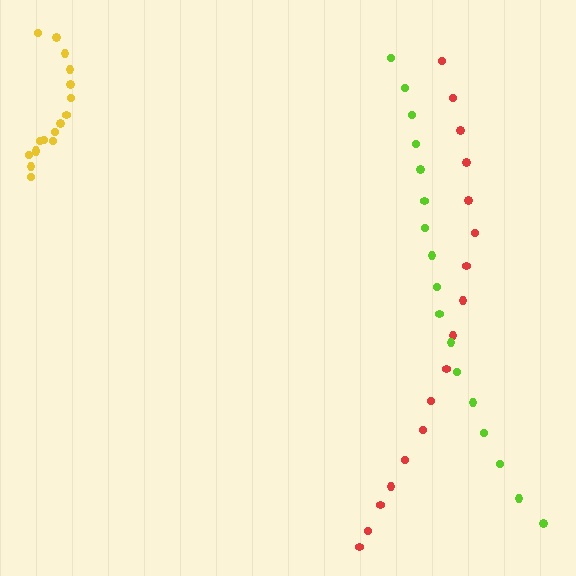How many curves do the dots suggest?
There are 3 distinct paths.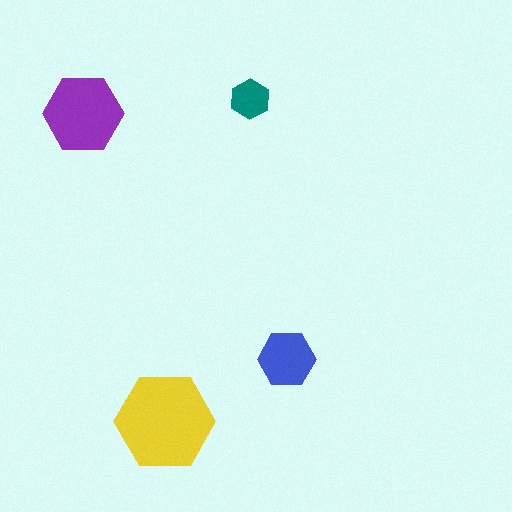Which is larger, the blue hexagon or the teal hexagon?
The blue one.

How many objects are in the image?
There are 4 objects in the image.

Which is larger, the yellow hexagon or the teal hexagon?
The yellow one.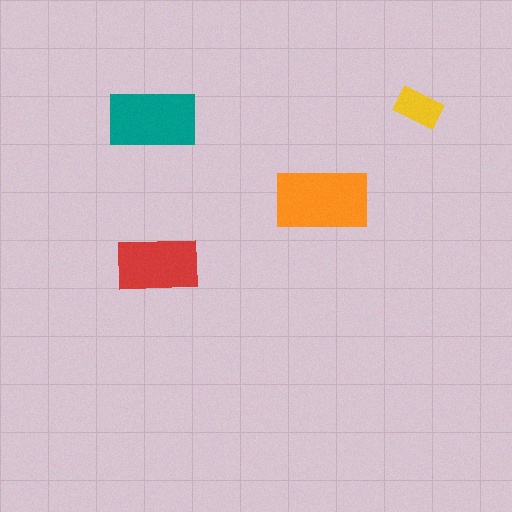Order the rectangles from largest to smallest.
the orange one, the teal one, the red one, the yellow one.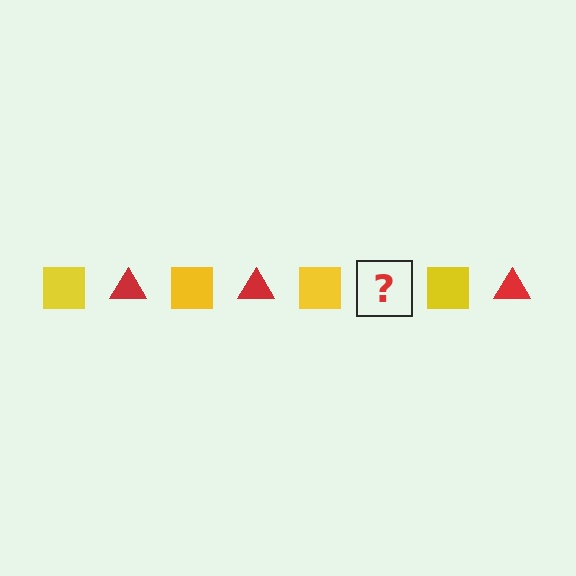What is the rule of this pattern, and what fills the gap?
The rule is that the pattern alternates between yellow square and red triangle. The gap should be filled with a red triangle.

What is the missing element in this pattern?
The missing element is a red triangle.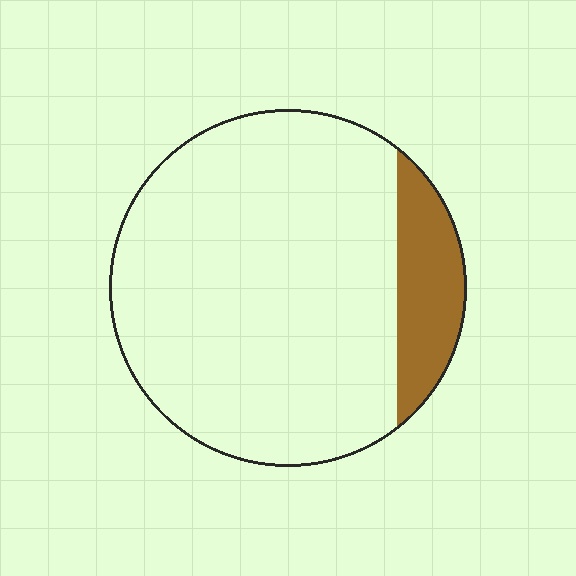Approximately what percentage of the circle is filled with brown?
Approximately 15%.